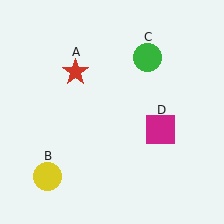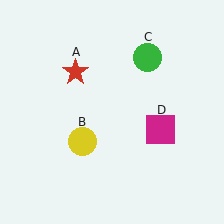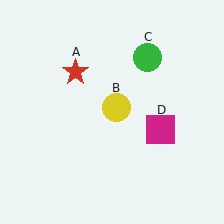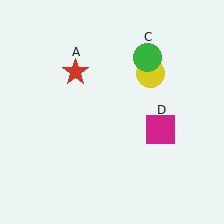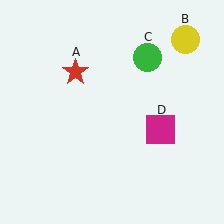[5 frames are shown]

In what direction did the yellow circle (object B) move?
The yellow circle (object B) moved up and to the right.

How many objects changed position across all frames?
1 object changed position: yellow circle (object B).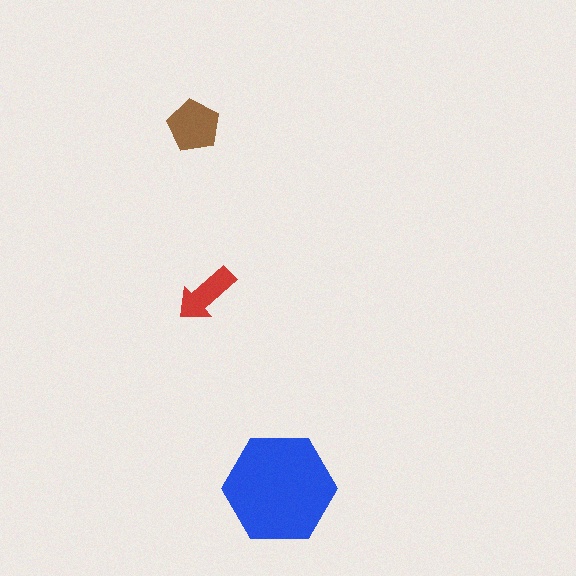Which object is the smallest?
The red arrow.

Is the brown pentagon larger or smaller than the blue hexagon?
Smaller.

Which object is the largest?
The blue hexagon.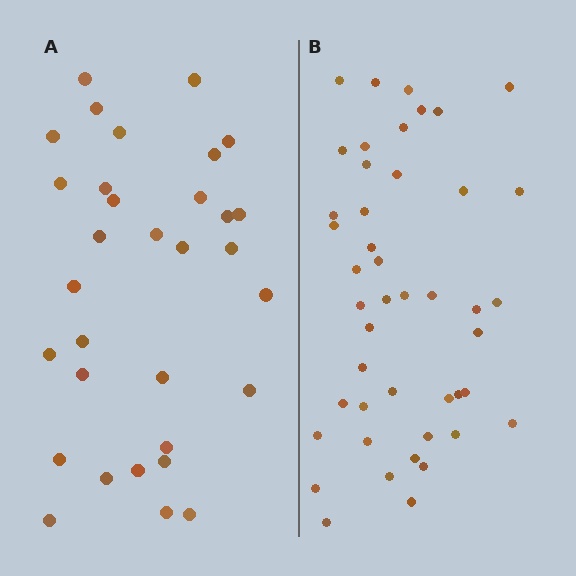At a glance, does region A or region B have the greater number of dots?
Region B (the right region) has more dots.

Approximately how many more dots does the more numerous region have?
Region B has approximately 15 more dots than region A.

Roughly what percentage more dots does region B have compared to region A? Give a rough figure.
About 40% more.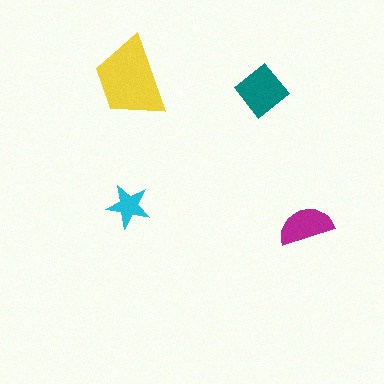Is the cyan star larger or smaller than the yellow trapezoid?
Smaller.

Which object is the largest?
The yellow trapezoid.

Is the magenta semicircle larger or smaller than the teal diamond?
Smaller.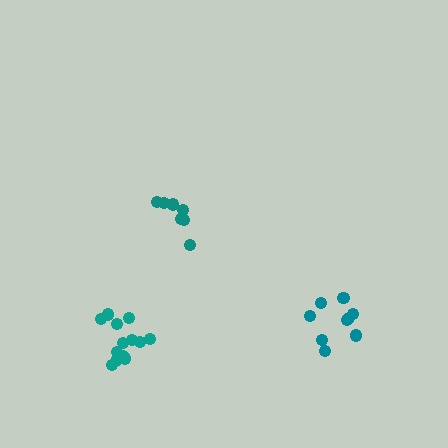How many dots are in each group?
Group 1: 7 dots, Group 2: 13 dots, Group 3: 9 dots (29 total).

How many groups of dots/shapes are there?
There are 3 groups.